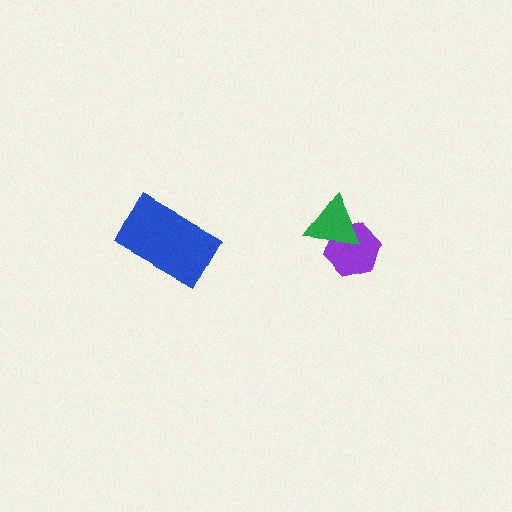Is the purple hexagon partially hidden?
Yes, it is partially covered by another shape.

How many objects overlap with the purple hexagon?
1 object overlaps with the purple hexagon.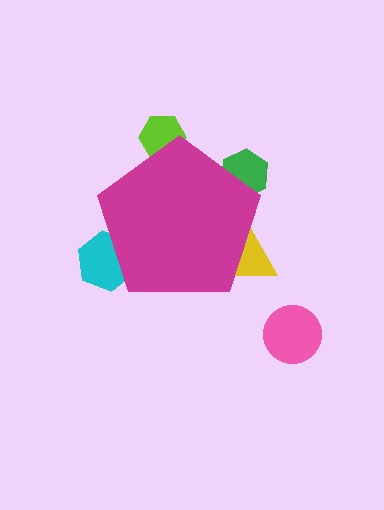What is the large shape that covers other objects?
A magenta pentagon.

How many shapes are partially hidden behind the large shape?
4 shapes are partially hidden.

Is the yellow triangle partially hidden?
Yes, the yellow triangle is partially hidden behind the magenta pentagon.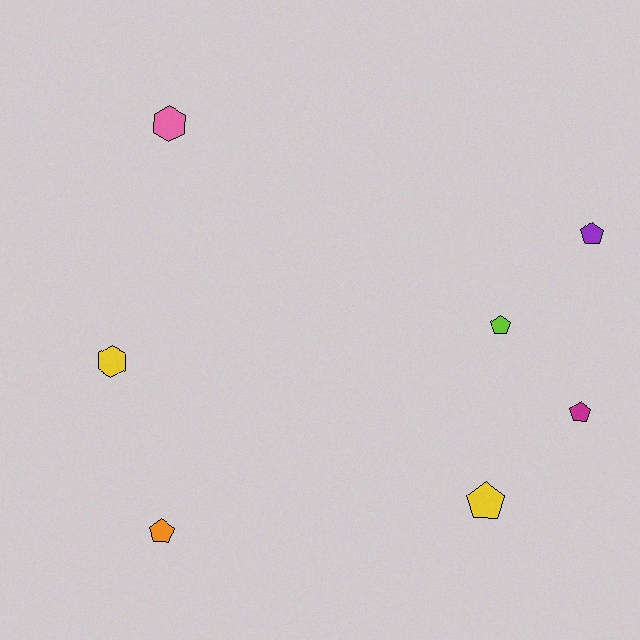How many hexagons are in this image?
There are 2 hexagons.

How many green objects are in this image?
There are no green objects.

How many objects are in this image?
There are 7 objects.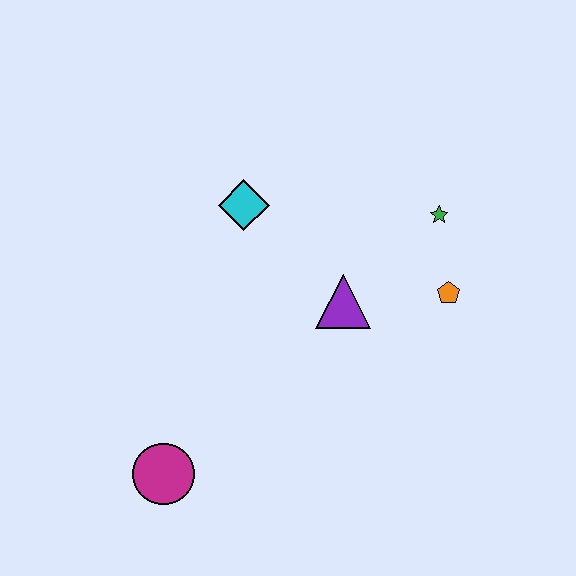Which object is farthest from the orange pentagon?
The magenta circle is farthest from the orange pentagon.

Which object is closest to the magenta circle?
The purple triangle is closest to the magenta circle.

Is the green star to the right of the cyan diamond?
Yes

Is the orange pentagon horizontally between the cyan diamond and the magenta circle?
No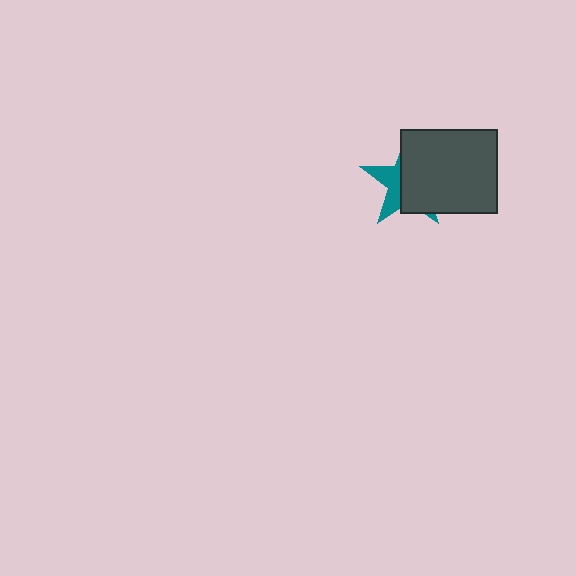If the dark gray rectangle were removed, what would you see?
You would see the complete teal star.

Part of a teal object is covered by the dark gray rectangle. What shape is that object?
It is a star.